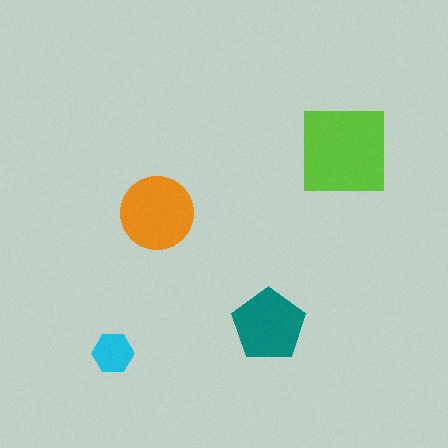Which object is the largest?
The lime square.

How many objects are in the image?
There are 4 objects in the image.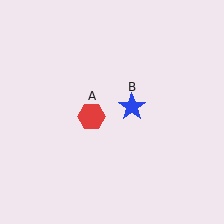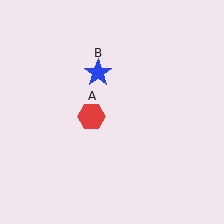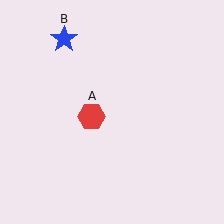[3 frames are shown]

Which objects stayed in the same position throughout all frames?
Red hexagon (object A) remained stationary.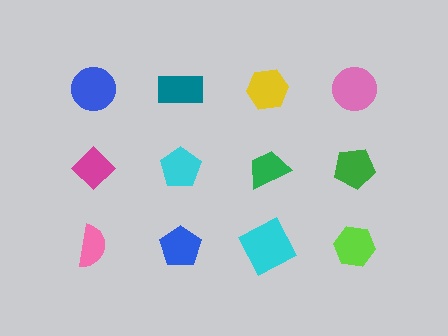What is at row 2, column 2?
A cyan pentagon.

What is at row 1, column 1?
A blue circle.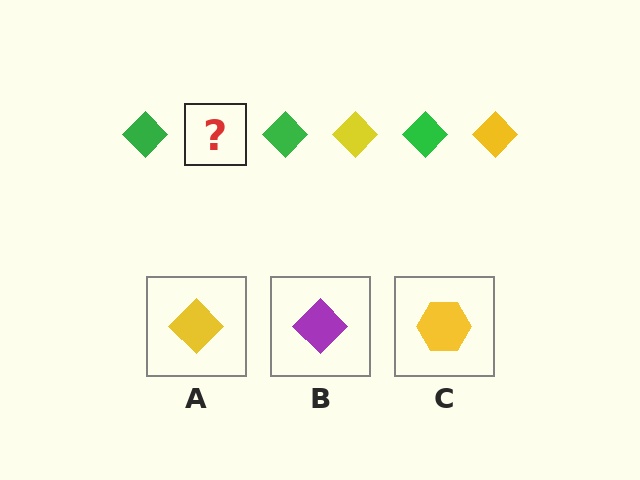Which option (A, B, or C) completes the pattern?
A.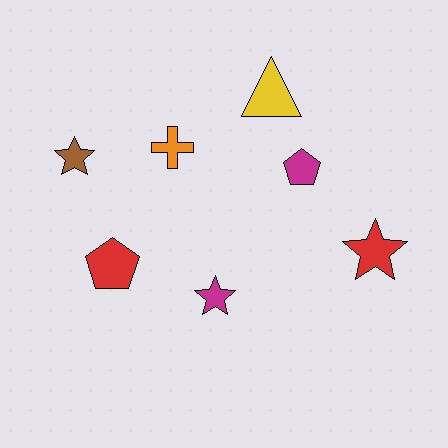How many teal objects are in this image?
There are no teal objects.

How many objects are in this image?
There are 7 objects.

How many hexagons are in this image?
There are no hexagons.